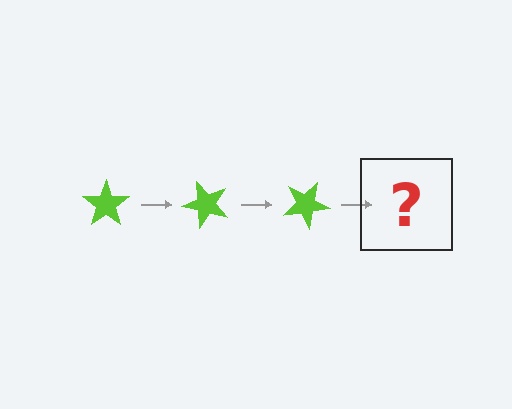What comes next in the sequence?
The next element should be a lime star rotated 150 degrees.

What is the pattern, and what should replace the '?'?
The pattern is that the star rotates 50 degrees each step. The '?' should be a lime star rotated 150 degrees.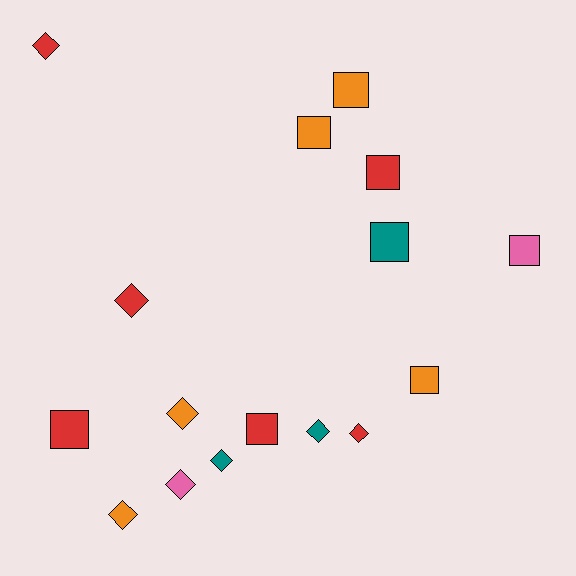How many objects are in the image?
There are 16 objects.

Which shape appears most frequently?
Diamond, with 8 objects.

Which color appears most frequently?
Red, with 6 objects.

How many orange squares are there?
There are 3 orange squares.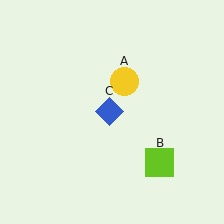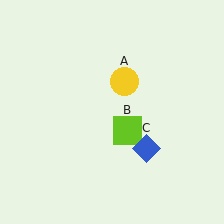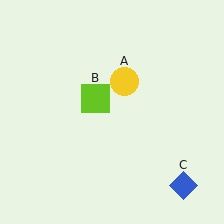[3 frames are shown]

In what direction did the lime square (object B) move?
The lime square (object B) moved up and to the left.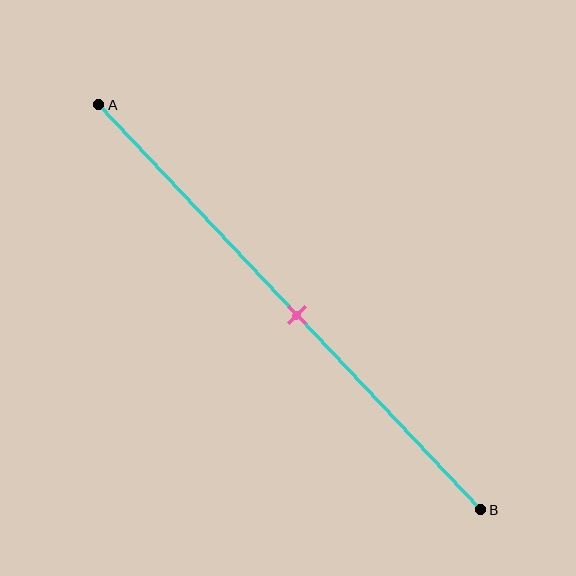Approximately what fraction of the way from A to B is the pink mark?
The pink mark is approximately 50% of the way from A to B.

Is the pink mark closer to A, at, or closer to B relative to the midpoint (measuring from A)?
The pink mark is approximately at the midpoint of segment AB.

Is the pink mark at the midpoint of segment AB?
Yes, the mark is approximately at the midpoint.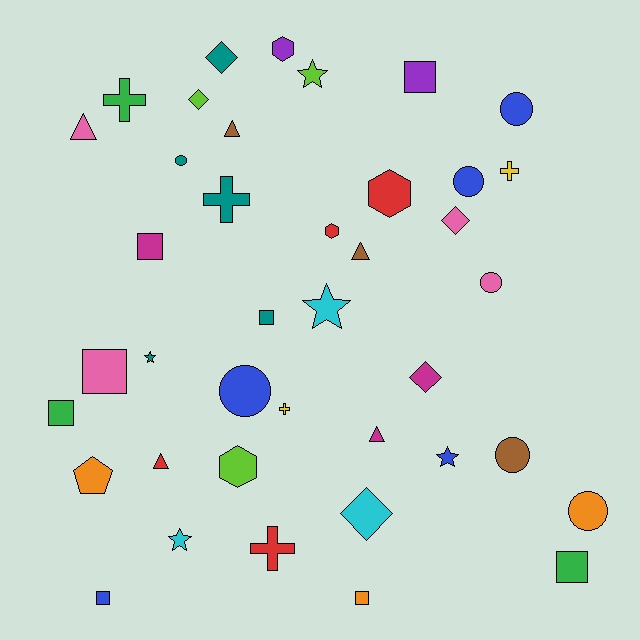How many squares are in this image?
There are 8 squares.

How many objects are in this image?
There are 40 objects.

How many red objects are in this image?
There are 4 red objects.